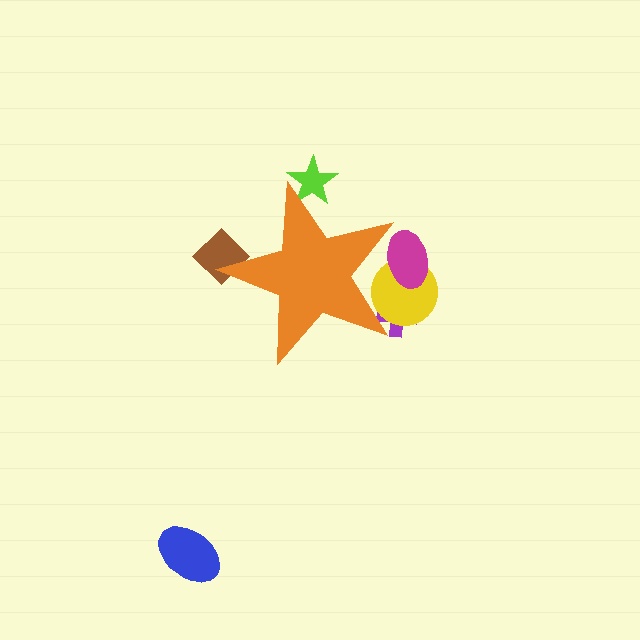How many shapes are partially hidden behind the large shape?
5 shapes are partially hidden.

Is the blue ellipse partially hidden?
No, the blue ellipse is fully visible.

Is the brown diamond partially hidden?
Yes, the brown diamond is partially hidden behind the orange star.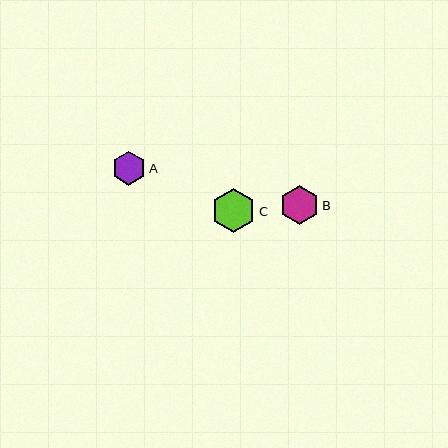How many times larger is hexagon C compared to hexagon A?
Hexagon C is approximately 1.3 times the size of hexagon A.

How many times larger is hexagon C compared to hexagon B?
Hexagon C is approximately 1.1 times the size of hexagon B.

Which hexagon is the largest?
Hexagon C is the largest with a size of approximately 44 pixels.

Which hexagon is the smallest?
Hexagon A is the smallest with a size of approximately 34 pixels.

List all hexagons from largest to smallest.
From largest to smallest: C, B, A.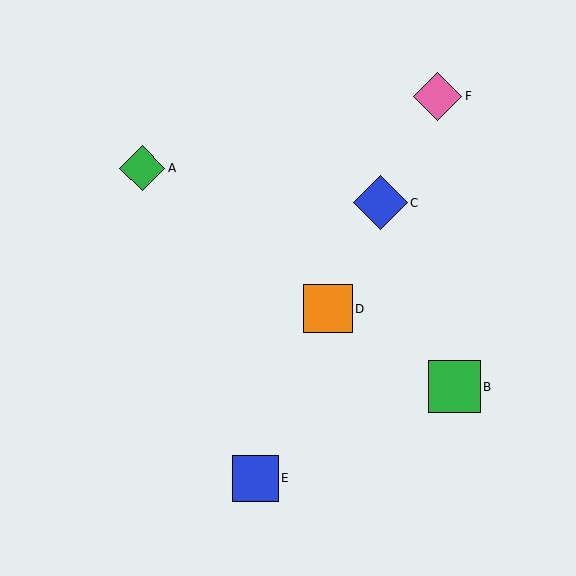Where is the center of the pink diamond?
The center of the pink diamond is at (438, 96).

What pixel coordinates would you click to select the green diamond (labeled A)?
Click at (142, 168) to select the green diamond A.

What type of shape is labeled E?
Shape E is a blue square.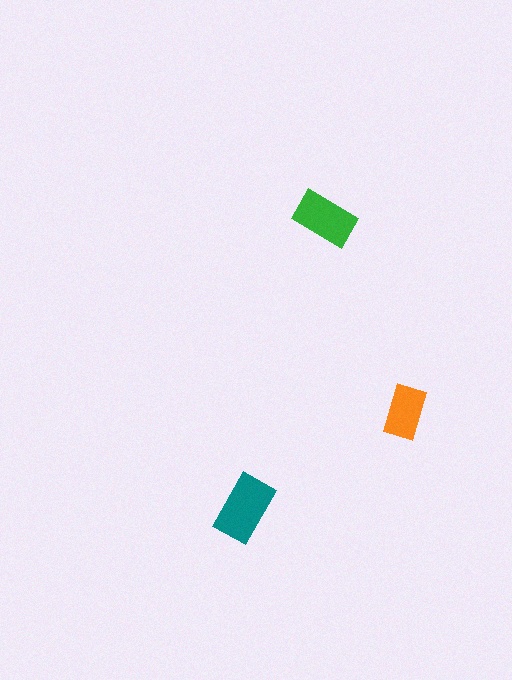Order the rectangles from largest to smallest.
the teal one, the green one, the orange one.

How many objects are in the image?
There are 3 objects in the image.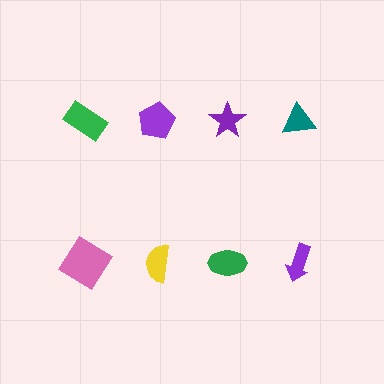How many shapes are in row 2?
4 shapes.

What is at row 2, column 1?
A pink diamond.